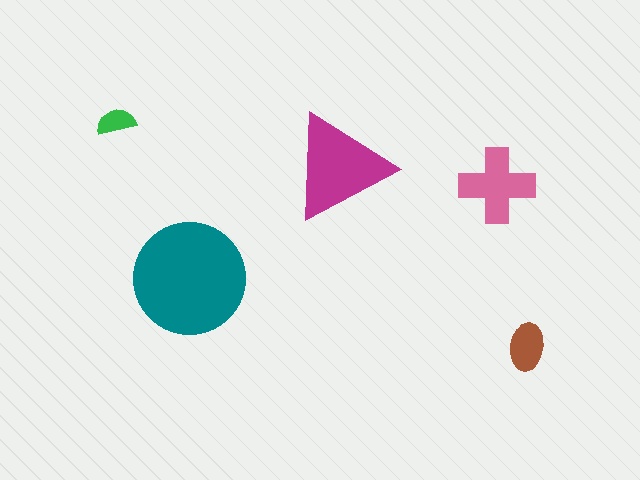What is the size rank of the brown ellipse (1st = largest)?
4th.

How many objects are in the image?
There are 5 objects in the image.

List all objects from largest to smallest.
The teal circle, the magenta triangle, the pink cross, the brown ellipse, the green semicircle.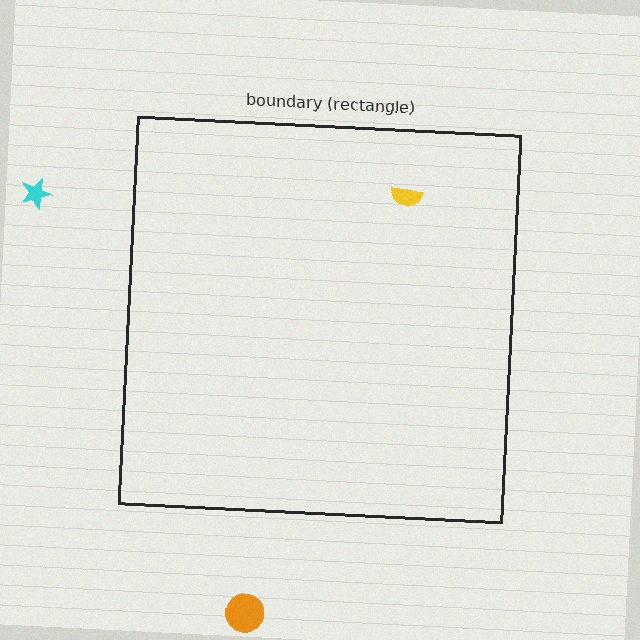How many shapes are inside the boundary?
1 inside, 2 outside.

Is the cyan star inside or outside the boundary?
Outside.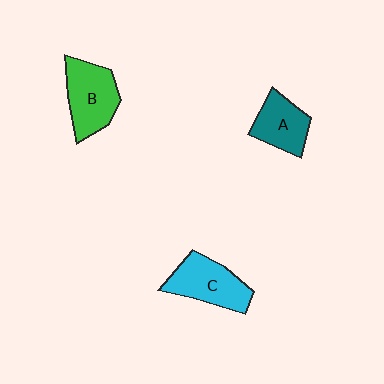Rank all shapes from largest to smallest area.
From largest to smallest: B (green), C (cyan), A (teal).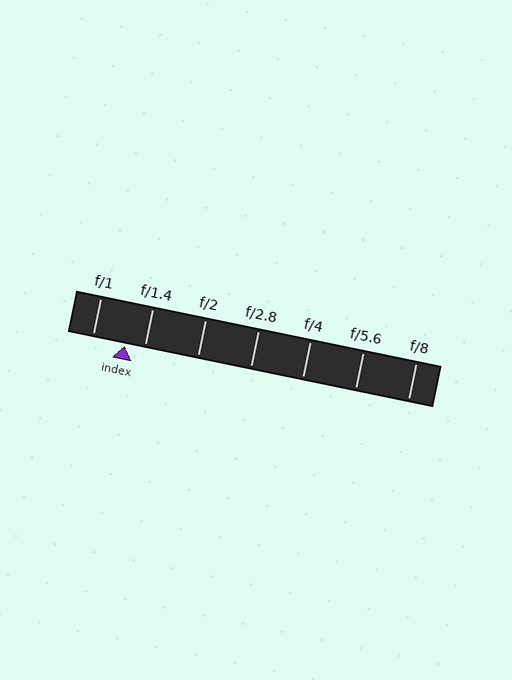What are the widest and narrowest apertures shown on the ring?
The widest aperture shown is f/1 and the narrowest is f/8.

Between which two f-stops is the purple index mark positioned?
The index mark is between f/1 and f/1.4.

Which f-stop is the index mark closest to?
The index mark is closest to f/1.4.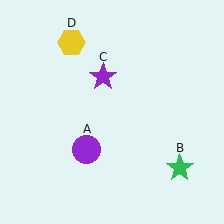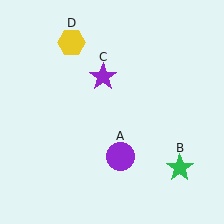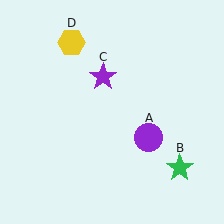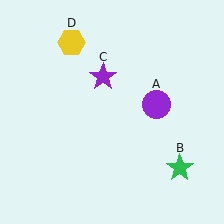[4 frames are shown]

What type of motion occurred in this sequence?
The purple circle (object A) rotated counterclockwise around the center of the scene.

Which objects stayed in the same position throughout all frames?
Green star (object B) and purple star (object C) and yellow hexagon (object D) remained stationary.